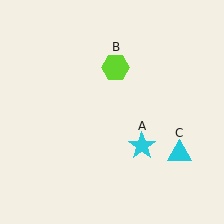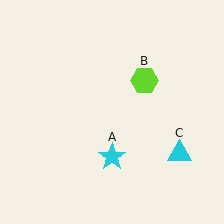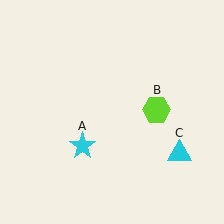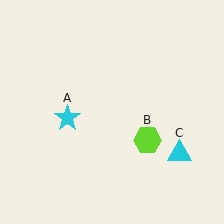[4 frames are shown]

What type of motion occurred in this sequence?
The cyan star (object A), lime hexagon (object B) rotated clockwise around the center of the scene.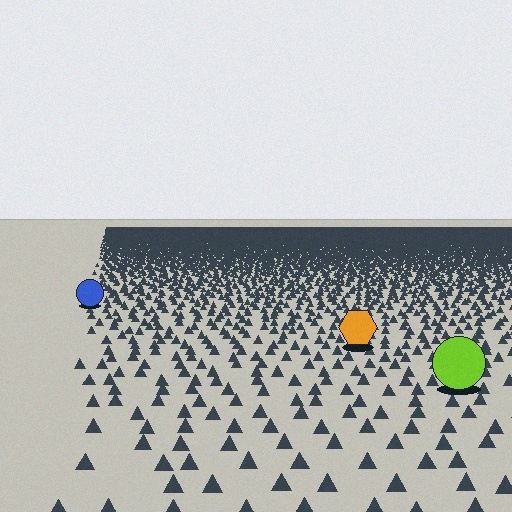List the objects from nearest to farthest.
From nearest to farthest: the lime circle, the orange hexagon, the blue circle.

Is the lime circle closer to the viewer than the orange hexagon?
Yes. The lime circle is closer — you can tell from the texture gradient: the ground texture is coarser near it.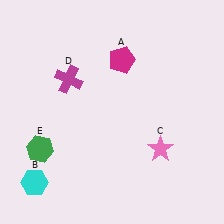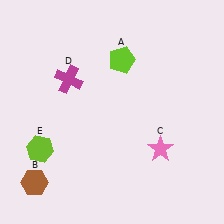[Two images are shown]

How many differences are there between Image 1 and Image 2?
There are 3 differences between the two images.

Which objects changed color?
A changed from magenta to lime. B changed from cyan to brown. E changed from green to lime.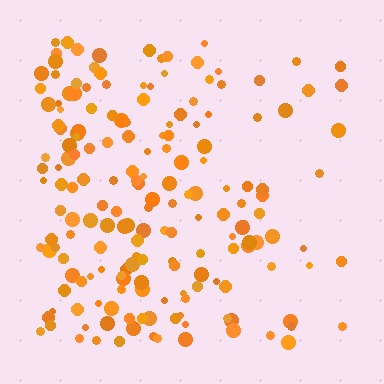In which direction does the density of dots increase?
From right to left, with the left side densest.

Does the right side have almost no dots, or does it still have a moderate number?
Still a moderate number, just noticeably fewer than the left.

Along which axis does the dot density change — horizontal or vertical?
Horizontal.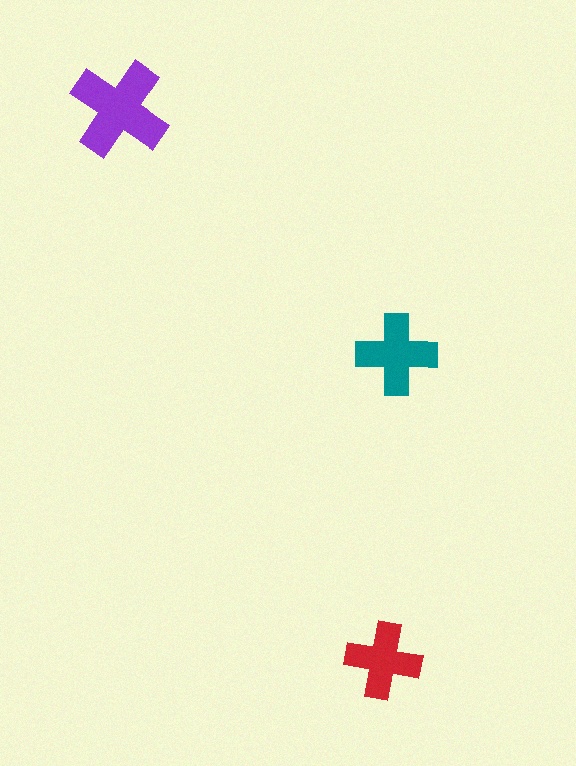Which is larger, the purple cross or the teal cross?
The purple one.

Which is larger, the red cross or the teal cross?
The teal one.